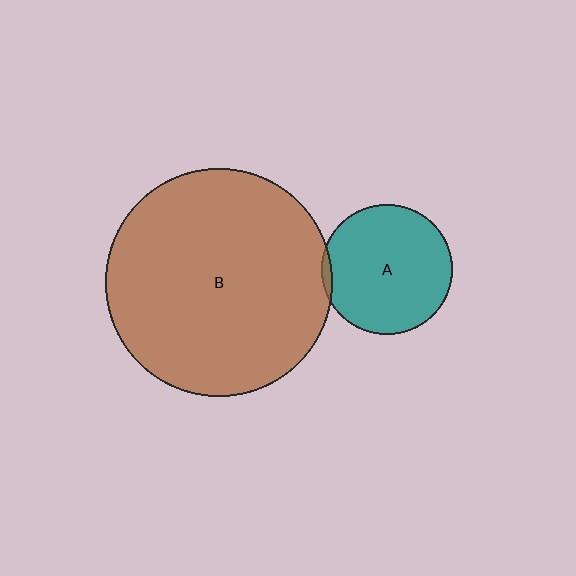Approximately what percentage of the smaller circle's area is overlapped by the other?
Approximately 5%.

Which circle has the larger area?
Circle B (brown).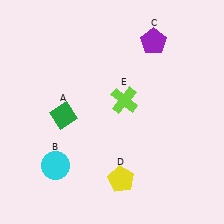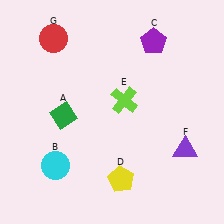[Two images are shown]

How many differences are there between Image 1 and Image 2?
There are 2 differences between the two images.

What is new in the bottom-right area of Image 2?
A purple triangle (F) was added in the bottom-right area of Image 2.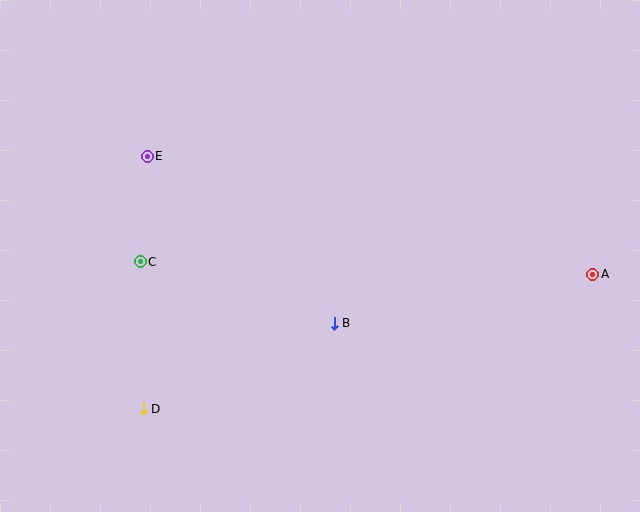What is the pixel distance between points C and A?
The distance between C and A is 453 pixels.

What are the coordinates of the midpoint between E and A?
The midpoint between E and A is at (370, 215).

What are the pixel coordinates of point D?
Point D is at (143, 409).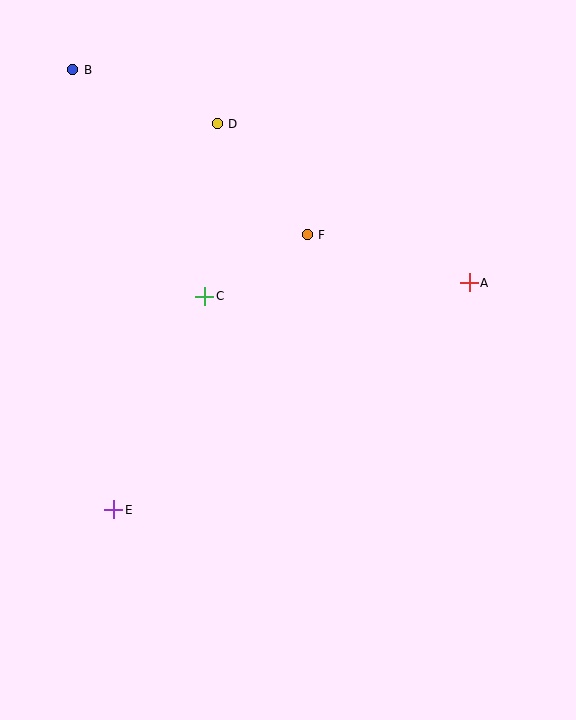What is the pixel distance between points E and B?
The distance between E and B is 442 pixels.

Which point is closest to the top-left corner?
Point B is closest to the top-left corner.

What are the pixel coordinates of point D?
Point D is at (217, 124).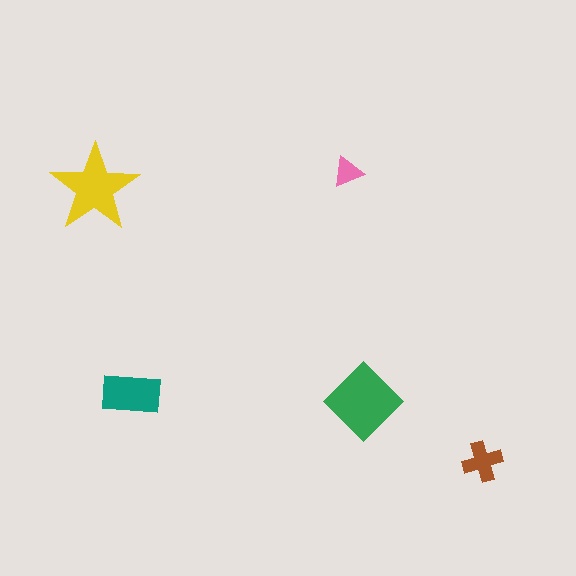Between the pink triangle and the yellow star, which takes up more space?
The yellow star.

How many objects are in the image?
There are 5 objects in the image.